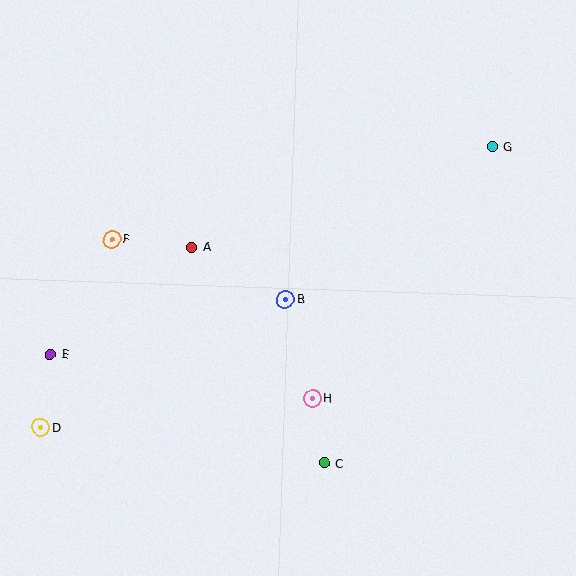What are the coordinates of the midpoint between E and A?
The midpoint between E and A is at (121, 301).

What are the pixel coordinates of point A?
Point A is at (192, 247).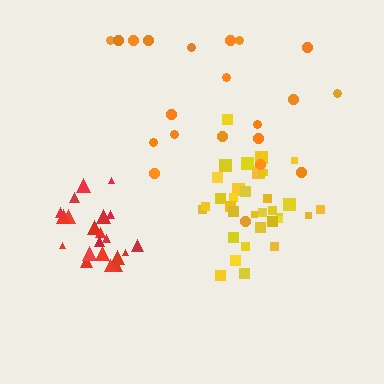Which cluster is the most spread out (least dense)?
Orange.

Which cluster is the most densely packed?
Red.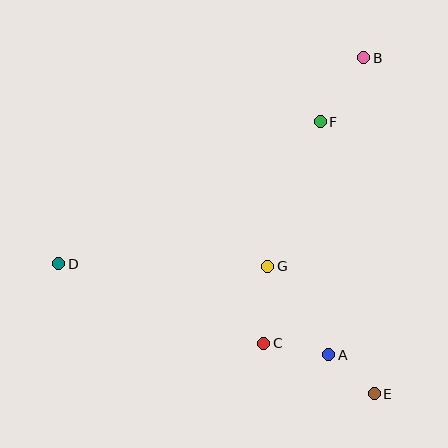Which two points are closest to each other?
Points A and E are closest to each other.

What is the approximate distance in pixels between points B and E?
The distance between B and E is approximately 336 pixels.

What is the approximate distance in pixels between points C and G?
The distance between C and G is approximately 77 pixels.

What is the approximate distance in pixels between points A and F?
The distance between A and F is approximately 233 pixels.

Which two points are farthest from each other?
Points B and D are farthest from each other.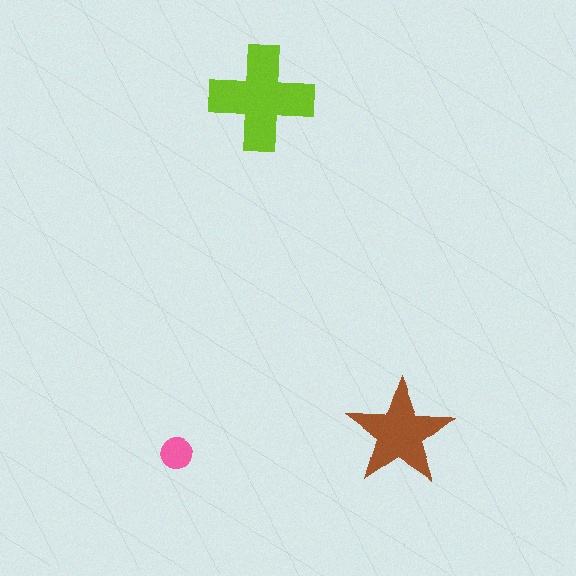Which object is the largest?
The lime cross.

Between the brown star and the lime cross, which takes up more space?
The lime cross.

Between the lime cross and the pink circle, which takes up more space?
The lime cross.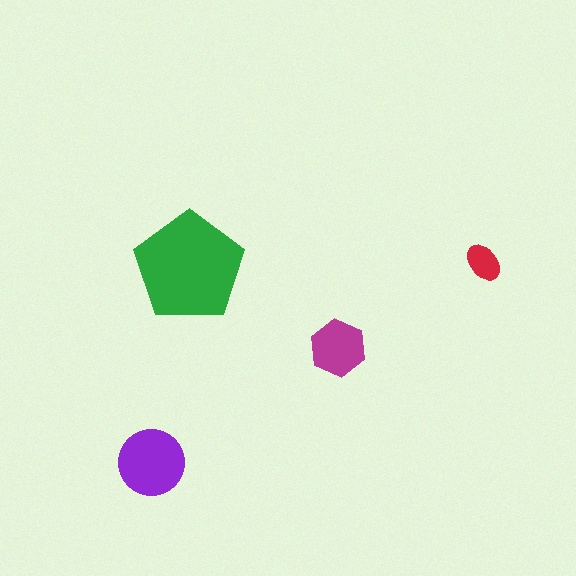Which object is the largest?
The green pentagon.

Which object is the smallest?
The red ellipse.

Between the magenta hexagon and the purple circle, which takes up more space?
The purple circle.